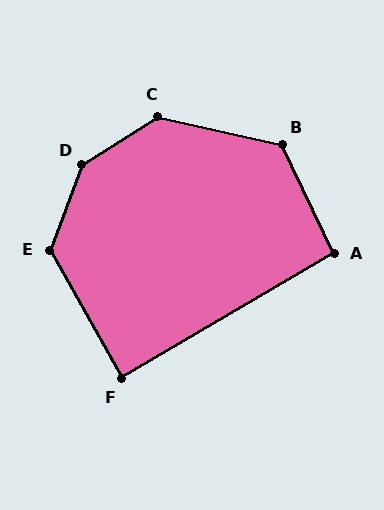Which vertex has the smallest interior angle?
F, at approximately 89 degrees.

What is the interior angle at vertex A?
Approximately 95 degrees (approximately right).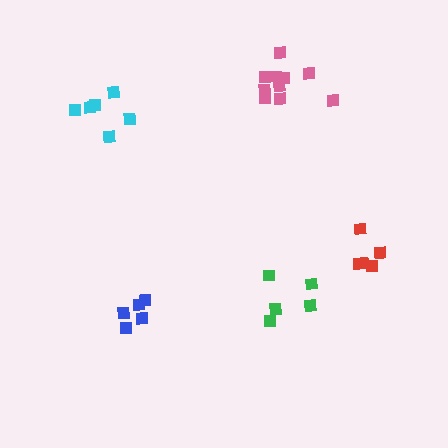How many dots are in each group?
Group 1: 10 dots, Group 2: 5 dots, Group 3: 6 dots, Group 4: 5 dots, Group 5: 5 dots (31 total).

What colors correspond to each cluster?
The clusters are colored: pink, green, cyan, red, blue.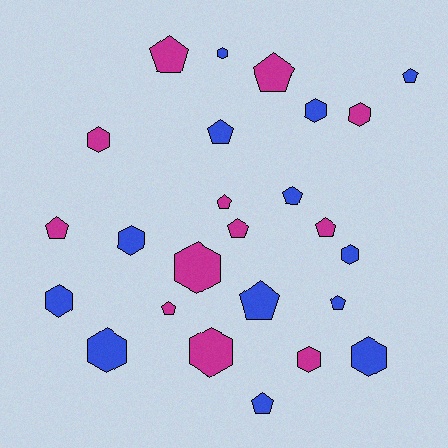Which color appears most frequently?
Blue, with 13 objects.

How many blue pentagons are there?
There are 6 blue pentagons.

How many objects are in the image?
There are 25 objects.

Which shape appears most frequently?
Pentagon, with 13 objects.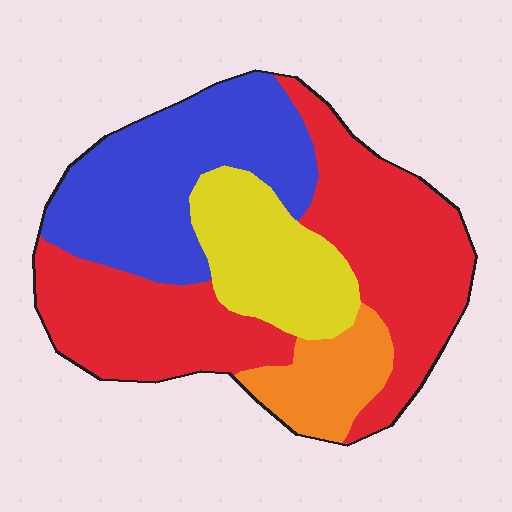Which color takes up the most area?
Red, at roughly 45%.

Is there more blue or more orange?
Blue.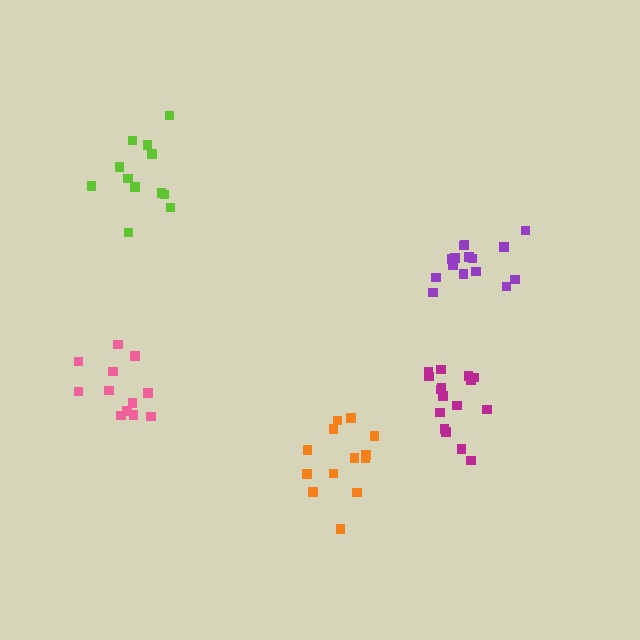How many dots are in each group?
Group 1: 13 dots, Group 2: 12 dots, Group 3: 12 dots, Group 4: 15 dots, Group 5: 16 dots (68 total).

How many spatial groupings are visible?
There are 5 spatial groupings.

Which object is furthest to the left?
The pink cluster is leftmost.